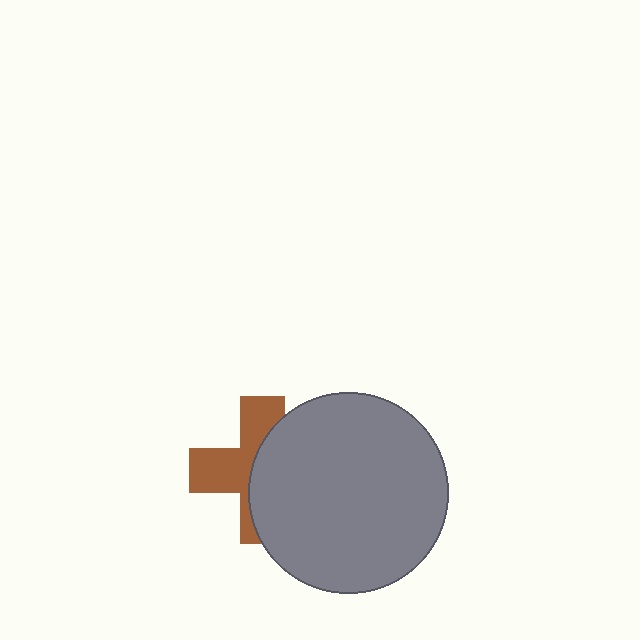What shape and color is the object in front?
The object in front is a gray circle.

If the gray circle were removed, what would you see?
You would see the complete brown cross.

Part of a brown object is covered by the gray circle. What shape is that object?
It is a cross.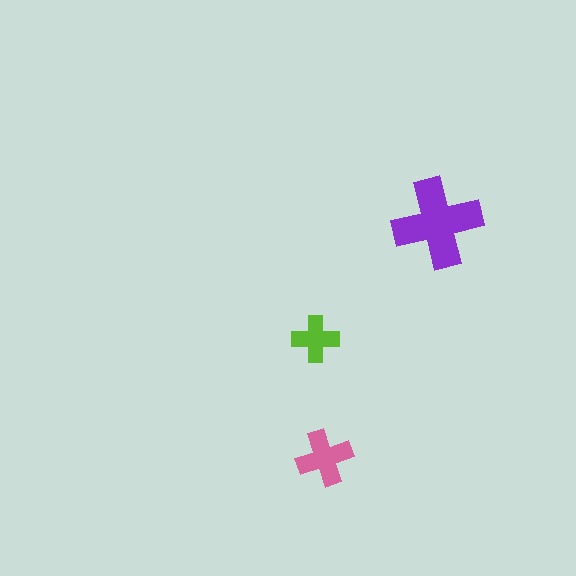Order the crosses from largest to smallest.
the purple one, the pink one, the lime one.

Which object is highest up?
The purple cross is topmost.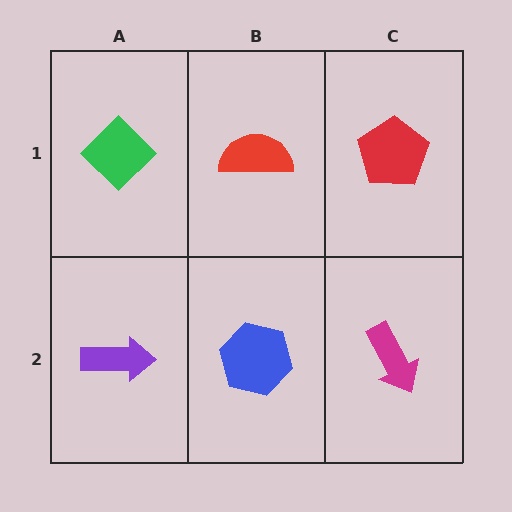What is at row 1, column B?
A red semicircle.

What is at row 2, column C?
A magenta arrow.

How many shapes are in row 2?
3 shapes.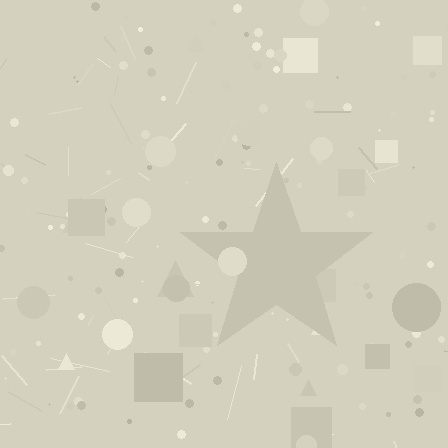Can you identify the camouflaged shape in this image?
The camouflaged shape is a star.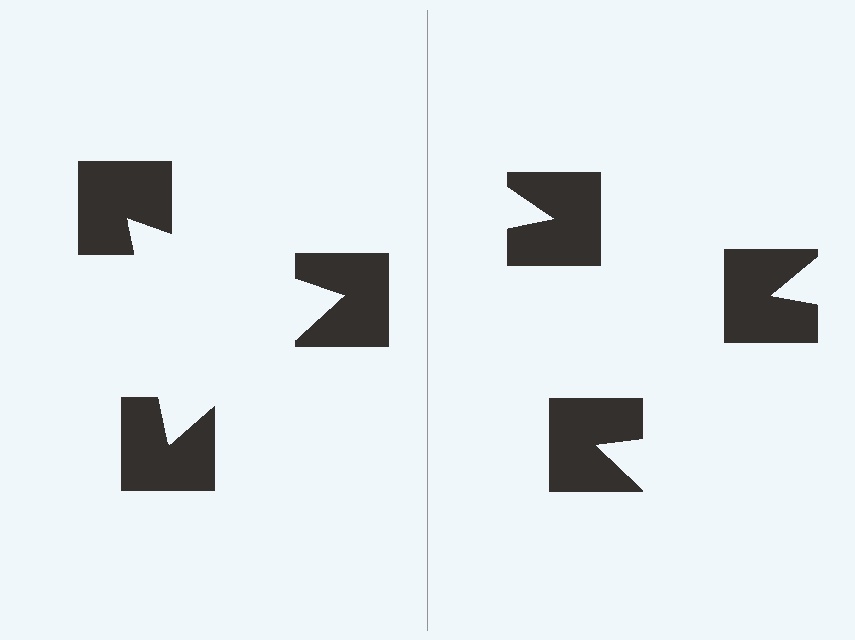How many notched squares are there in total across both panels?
6 — 3 on each side.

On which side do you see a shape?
An illusory triangle appears on the left side. On the right side the wedge cuts are rotated, so no coherent shape forms.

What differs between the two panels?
The notched squares are positioned identically on both sides; only the wedge orientations differ. On the left they align to a triangle; on the right they are misaligned.